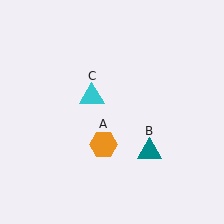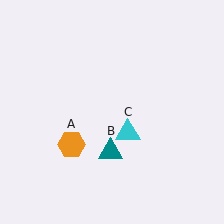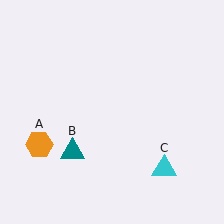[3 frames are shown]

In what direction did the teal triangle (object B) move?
The teal triangle (object B) moved left.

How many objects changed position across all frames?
3 objects changed position: orange hexagon (object A), teal triangle (object B), cyan triangle (object C).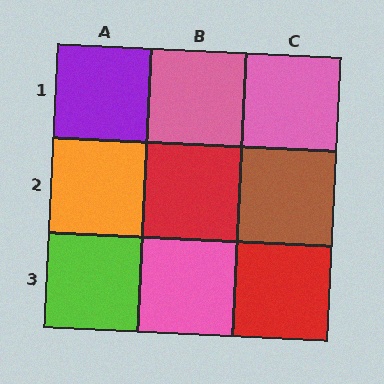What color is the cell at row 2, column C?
Brown.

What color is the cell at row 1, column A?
Purple.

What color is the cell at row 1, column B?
Pink.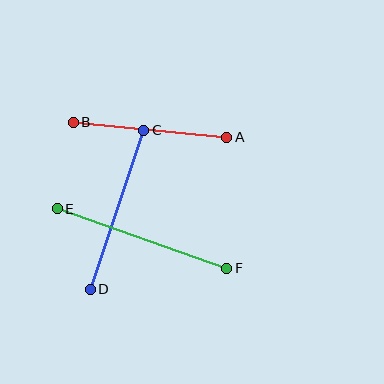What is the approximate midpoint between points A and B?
The midpoint is at approximately (150, 130) pixels.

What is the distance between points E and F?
The distance is approximately 180 pixels.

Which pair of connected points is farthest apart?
Points E and F are farthest apart.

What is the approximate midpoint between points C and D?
The midpoint is at approximately (117, 210) pixels.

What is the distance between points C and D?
The distance is approximately 168 pixels.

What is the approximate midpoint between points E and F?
The midpoint is at approximately (142, 238) pixels.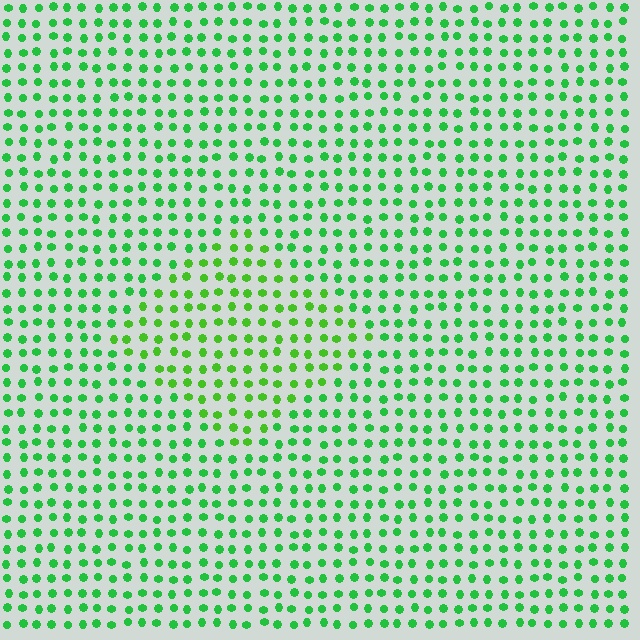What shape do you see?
I see a diamond.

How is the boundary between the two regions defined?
The boundary is defined purely by a slight shift in hue (about 23 degrees). Spacing, size, and orientation are identical on both sides.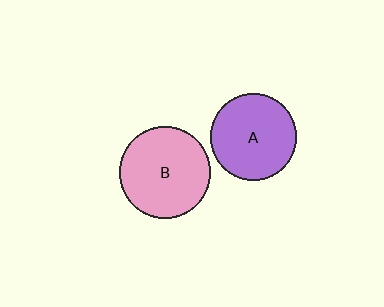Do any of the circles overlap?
No, none of the circles overlap.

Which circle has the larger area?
Circle B (pink).